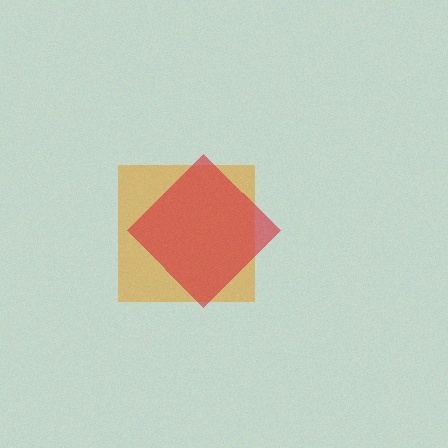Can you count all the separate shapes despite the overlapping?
Yes, there are 2 separate shapes.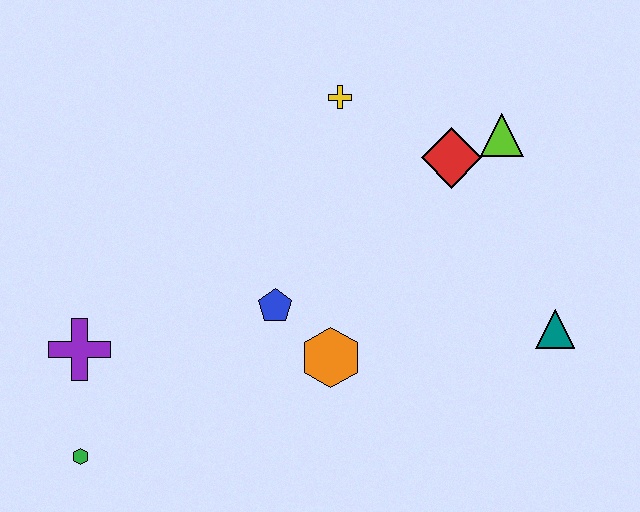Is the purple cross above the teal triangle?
No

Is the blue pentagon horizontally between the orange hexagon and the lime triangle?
No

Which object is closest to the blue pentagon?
The orange hexagon is closest to the blue pentagon.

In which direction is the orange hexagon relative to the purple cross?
The orange hexagon is to the right of the purple cross.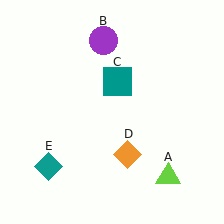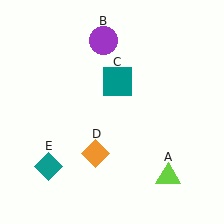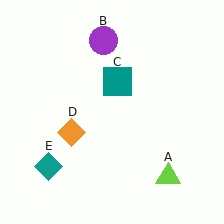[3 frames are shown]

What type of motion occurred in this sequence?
The orange diamond (object D) rotated clockwise around the center of the scene.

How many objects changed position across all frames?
1 object changed position: orange diamond (object D).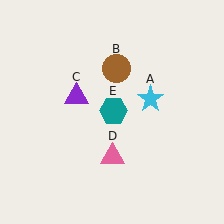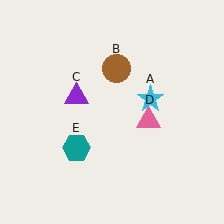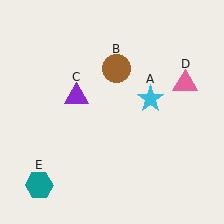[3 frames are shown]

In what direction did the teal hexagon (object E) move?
The teal hexagon (object E) moved down and to the left.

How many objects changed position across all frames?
2 objects changed position: pink triangle (object D), teal hexagon (object E).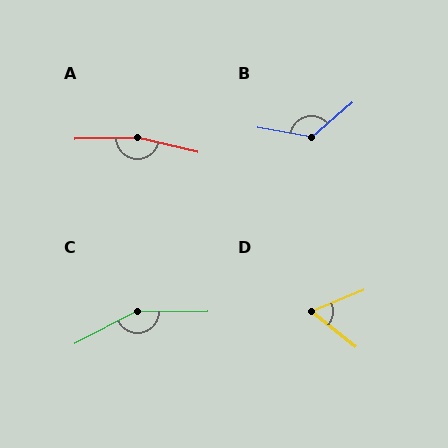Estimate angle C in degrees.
Approximately 153 degrees.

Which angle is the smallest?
D, at approximately 61 degrees.